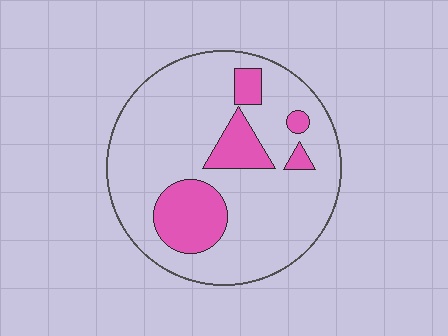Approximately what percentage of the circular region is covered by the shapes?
Approximately 20%.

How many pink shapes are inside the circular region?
5.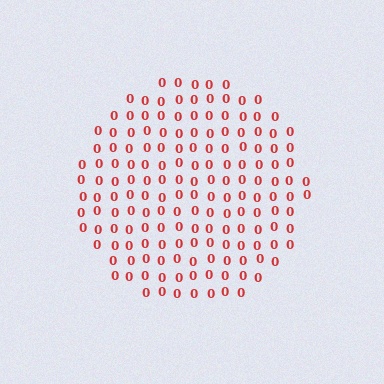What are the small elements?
The small elements are digit 0's.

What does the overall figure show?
The overall figure shows a circle.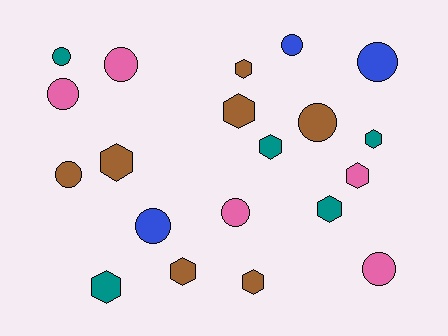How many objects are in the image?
There are 20 objects.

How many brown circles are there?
There are 2 brown circles.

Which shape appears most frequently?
Circle, with 10 objects.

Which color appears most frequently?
Brown, with 7 objects.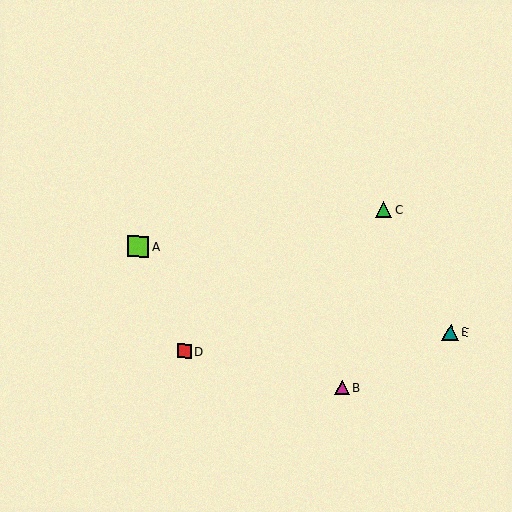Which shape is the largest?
The lime square (labeled A) is the largest.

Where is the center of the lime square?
The center of the lime square is at (138, 247).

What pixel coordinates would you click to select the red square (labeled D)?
Click at (184, 351) to select the red square D.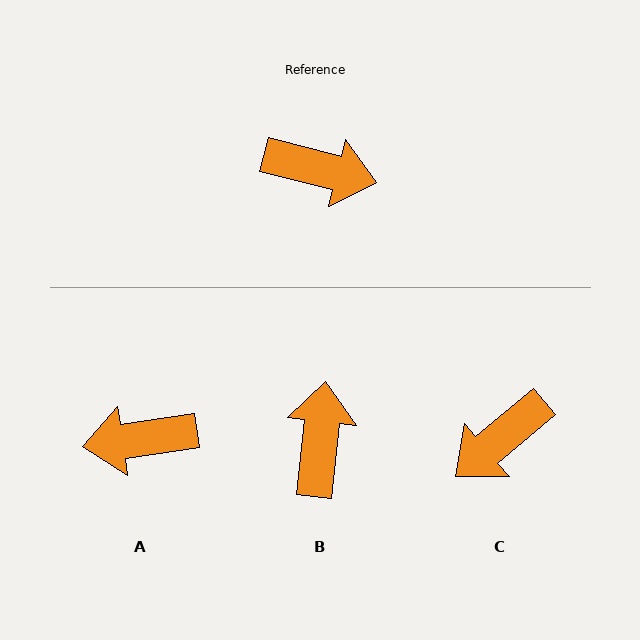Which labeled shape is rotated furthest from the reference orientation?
A, about 158 degrees away.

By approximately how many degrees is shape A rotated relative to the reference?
Approximately 158 degrees clockwise.